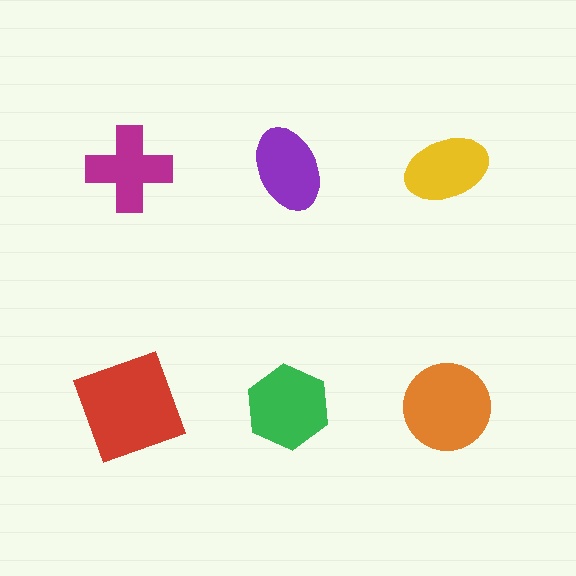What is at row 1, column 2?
A purple ellipse.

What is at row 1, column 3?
A yellow ellipse.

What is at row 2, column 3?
An orange circle.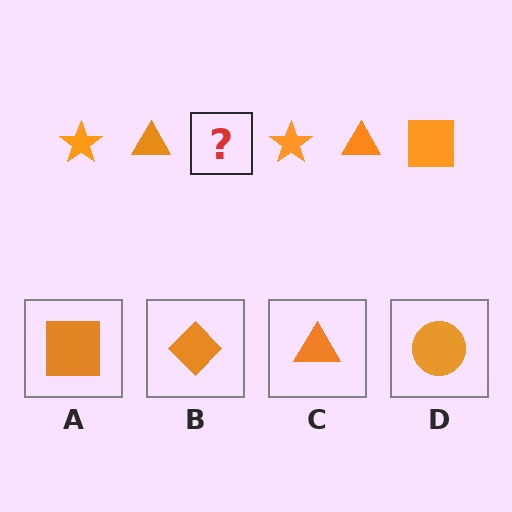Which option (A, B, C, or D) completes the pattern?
A.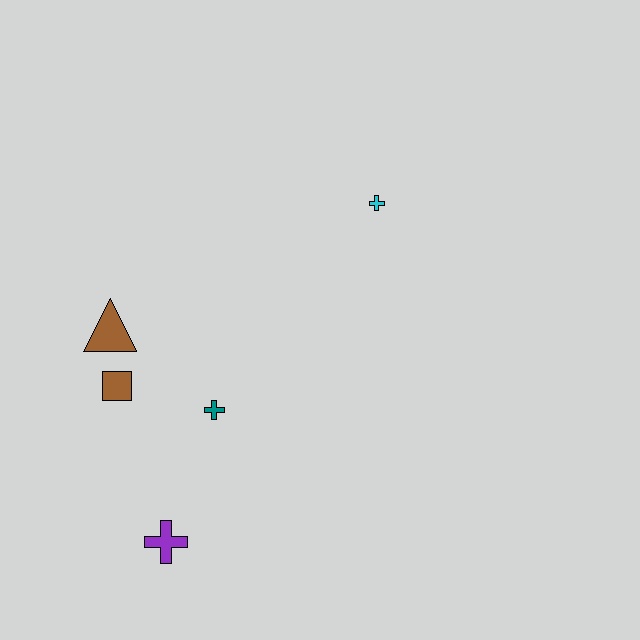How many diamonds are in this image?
There are no diamonds.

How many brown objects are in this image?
There are 2 brown objects.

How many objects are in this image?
There are 5 objects.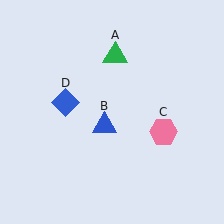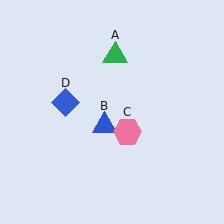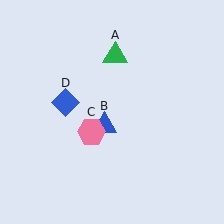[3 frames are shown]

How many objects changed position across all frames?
1 object changed position: pink hexagon (object C).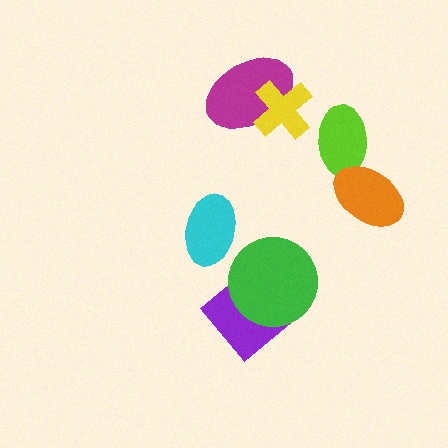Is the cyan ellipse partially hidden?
No, no other shape covers it.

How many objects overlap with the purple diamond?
1 object overlaps with the purple diamond.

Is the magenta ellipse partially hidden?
Yes, it is partially covered by another shape.